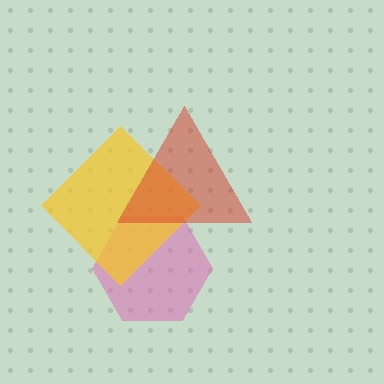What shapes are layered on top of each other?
The layered shapes are: a pink hexagon, a yellow diamond, a red triangle.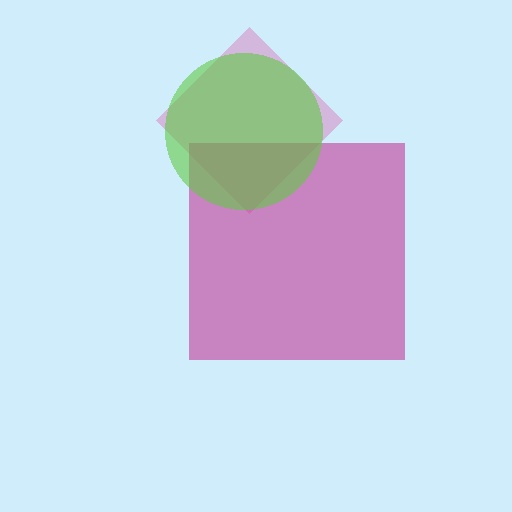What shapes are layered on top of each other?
The layered shapes are: a pink diamond, a magenta square, a lime circle.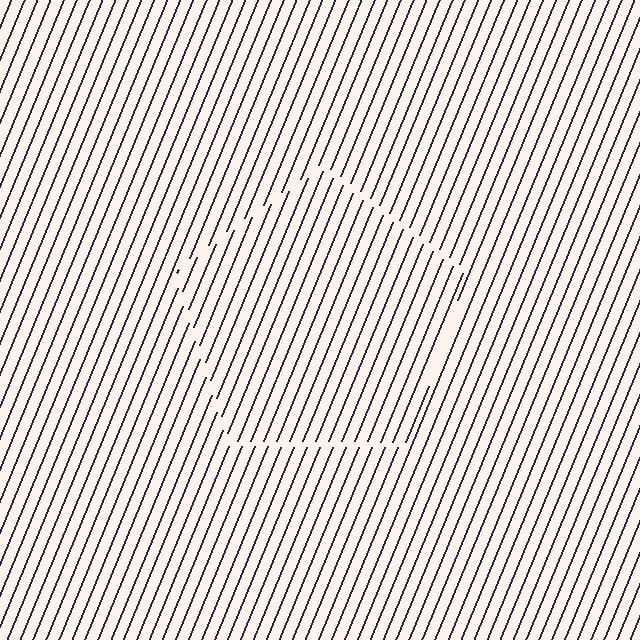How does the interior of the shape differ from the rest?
The interior of the shape contains the same grating, shifted by half a period — the contour is defined by the phase discontinuity where line-ends from the inner and outer gratings abut.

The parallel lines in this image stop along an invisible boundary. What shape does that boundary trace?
An illusory pentagon. The interior of the shape contains the same grating, shifted by half a period — the contour is defined by the phase discontinuity where line-ends from the inner and outer gratings abut.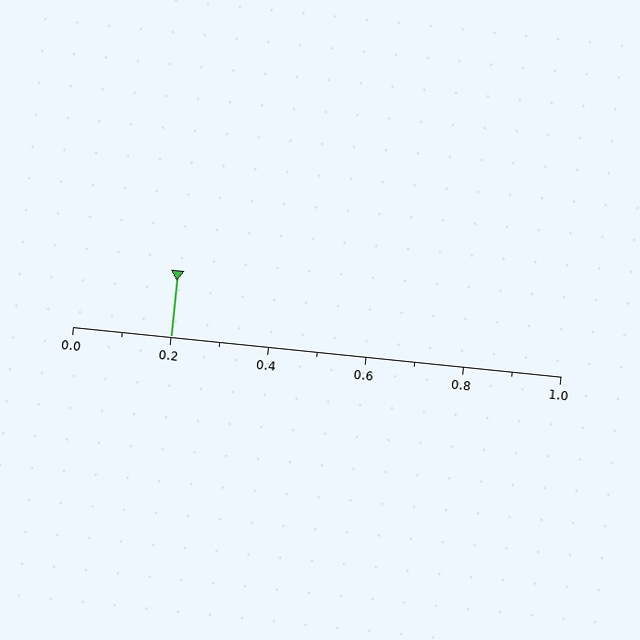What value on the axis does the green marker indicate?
The marker indicates approximately 0.2.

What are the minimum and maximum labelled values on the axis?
The axis runs from 0.0 to 1.0.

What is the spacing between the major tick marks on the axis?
The major ticks are spaced 0.2 apart.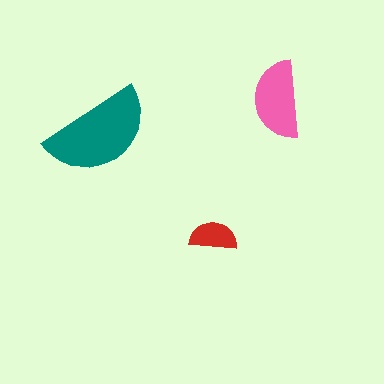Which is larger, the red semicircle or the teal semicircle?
The teal one.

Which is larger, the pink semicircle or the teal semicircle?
The teal one.